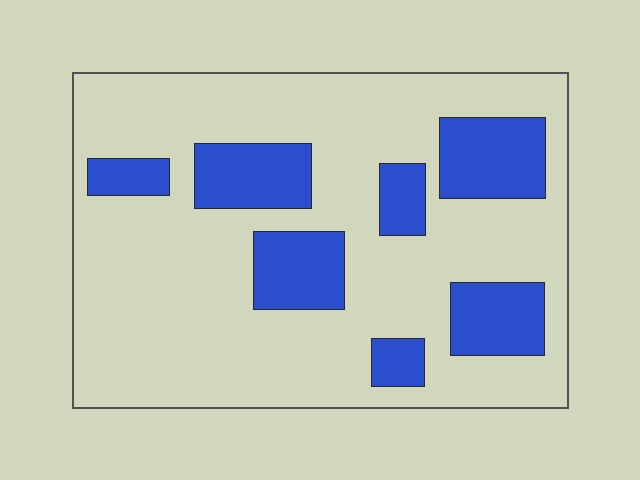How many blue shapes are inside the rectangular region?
7.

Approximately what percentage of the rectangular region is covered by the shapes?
Approximately 25%.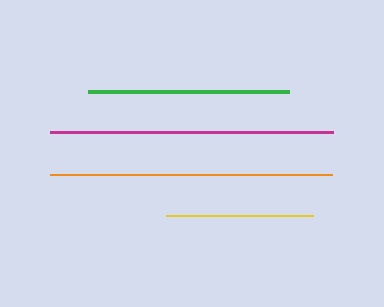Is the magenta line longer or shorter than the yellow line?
The magenta line is longer than the yellow line.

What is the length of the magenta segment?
The magenta segment is approximately 284 pixels long.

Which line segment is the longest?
The magenta line is the longest at approximately 284 pixels.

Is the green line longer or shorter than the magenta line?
The magenta line is longer than the green line.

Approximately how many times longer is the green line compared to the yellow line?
The green line is approximately 1.4 times the length of the yellow line.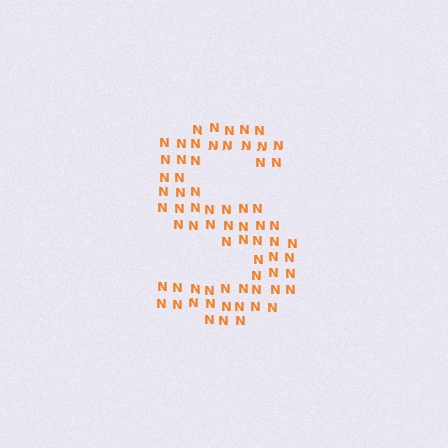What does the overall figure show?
The overall figure shows the letter S.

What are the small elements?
The small elements are letter N's.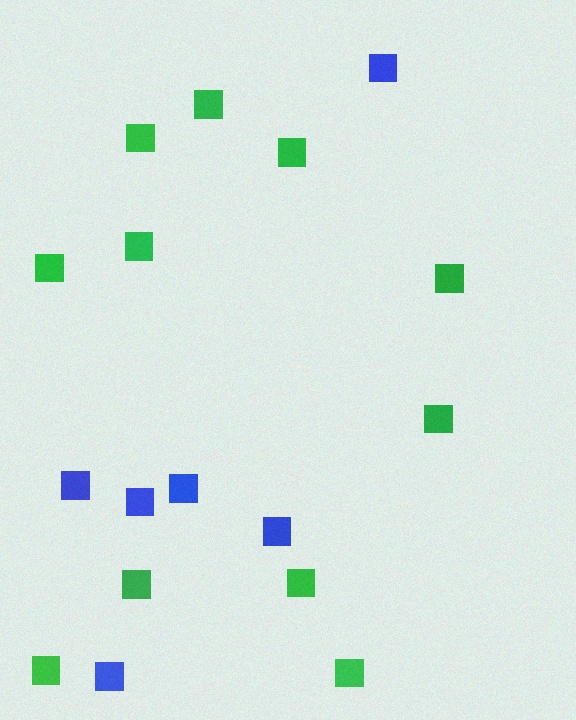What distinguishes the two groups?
There are 2 groups: one group of blue squares (6) and one group of green squares (11).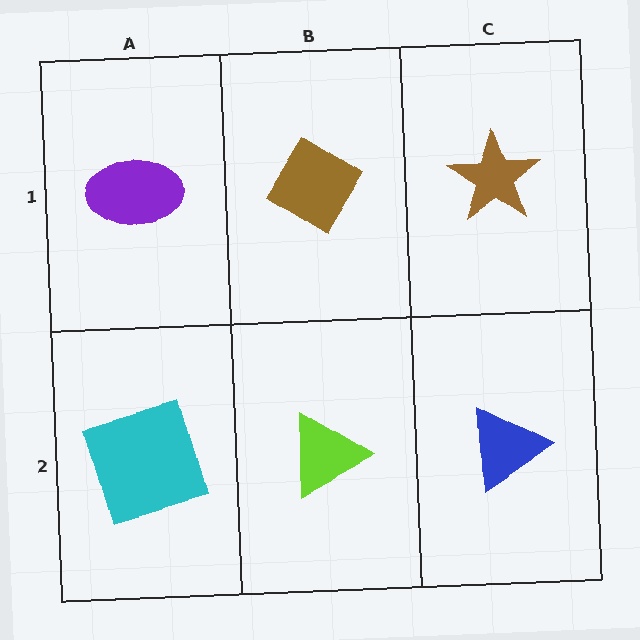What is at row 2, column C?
A blue triangle.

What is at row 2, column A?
A cyan square.